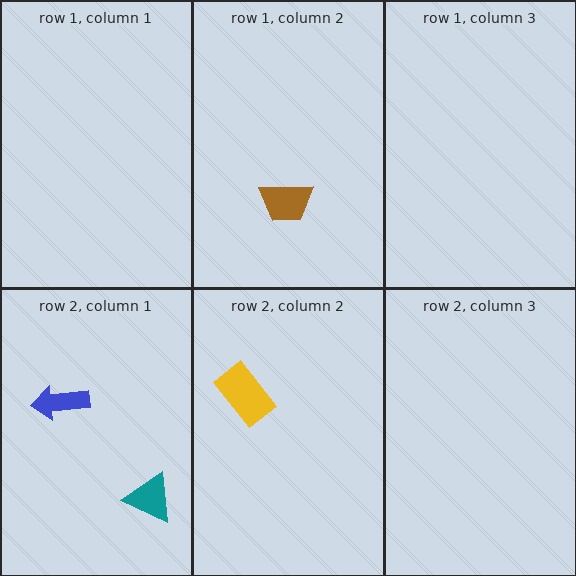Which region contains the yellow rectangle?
The row 2, column 2 region.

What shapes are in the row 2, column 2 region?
The yellow rectangle.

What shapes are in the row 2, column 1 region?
The teal triangle, the blue arrow.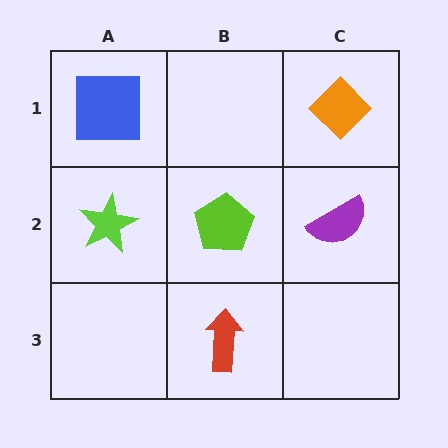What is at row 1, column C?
An orange diamond.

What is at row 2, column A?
A lime star.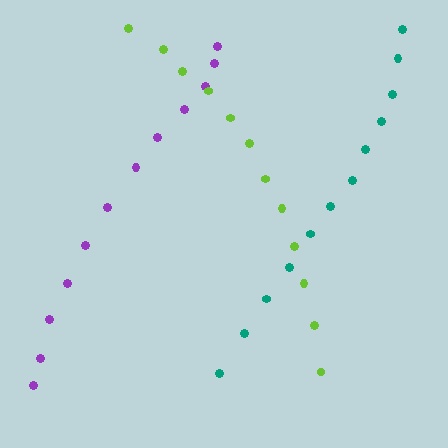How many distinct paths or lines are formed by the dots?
There are 3 distinct paths.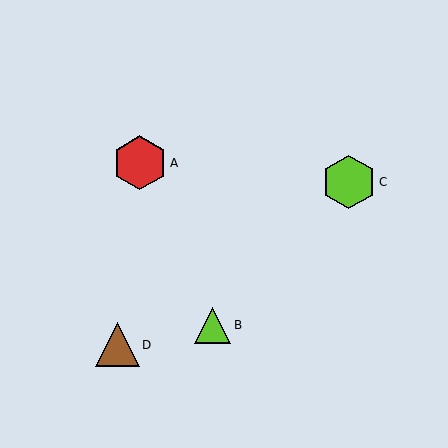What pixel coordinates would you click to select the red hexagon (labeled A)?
Click at (140, 163) to select the red hexagon A.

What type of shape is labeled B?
Shape B is a lime triangle.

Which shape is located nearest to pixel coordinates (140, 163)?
The red hexagon (labeled A) at (140, 163) is nearest to that location.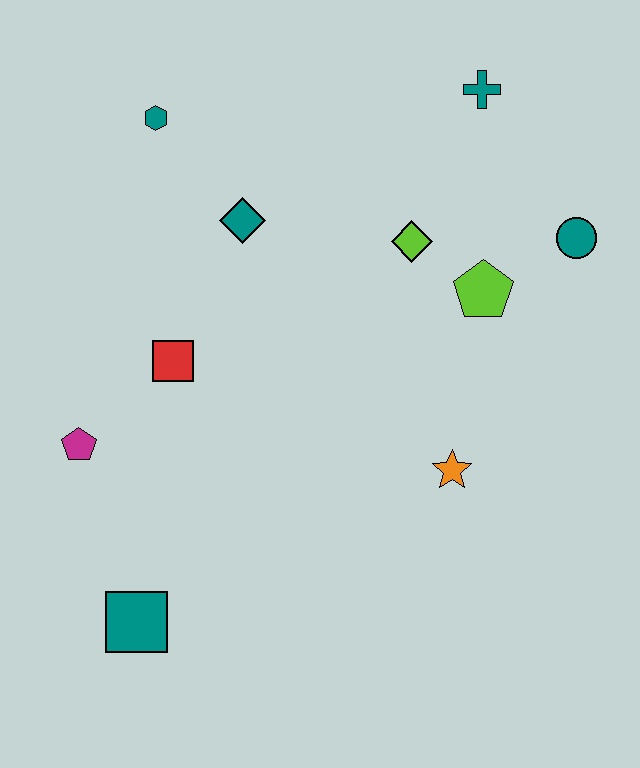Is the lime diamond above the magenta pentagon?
Yes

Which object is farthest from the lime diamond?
The teal square is farthest from the lime diamond.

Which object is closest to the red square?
The magenta pentagon is closest to the red square.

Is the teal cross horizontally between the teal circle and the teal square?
Yes